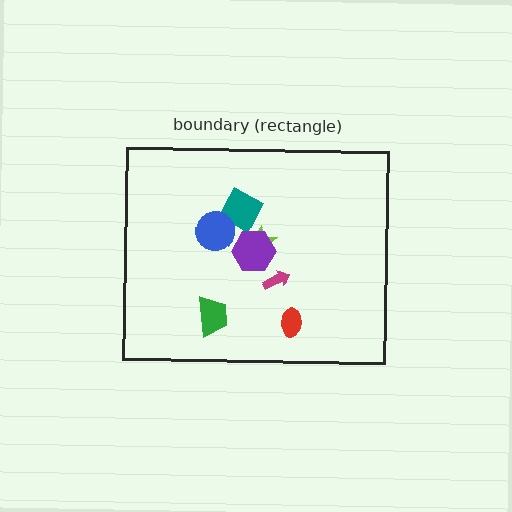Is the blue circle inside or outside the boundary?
Inside.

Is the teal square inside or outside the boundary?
Inside.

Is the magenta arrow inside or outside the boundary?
Inside.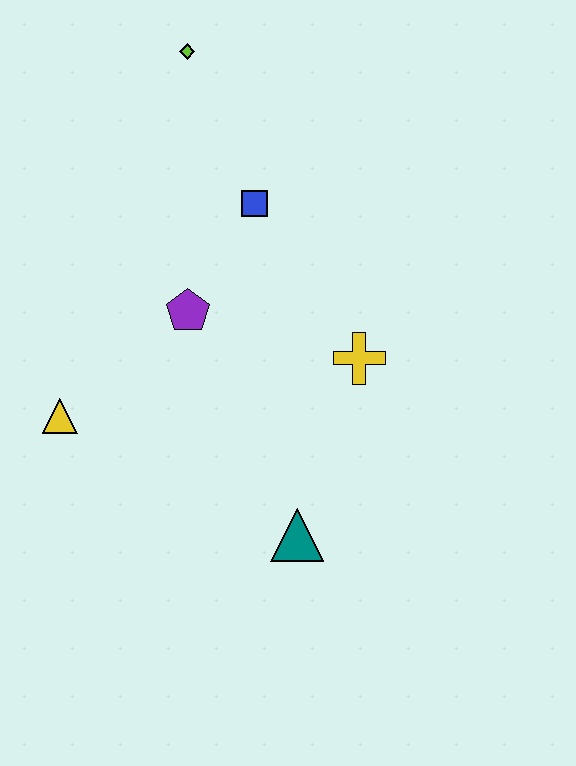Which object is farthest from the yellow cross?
The lime diamond is farthest from the yellow cross.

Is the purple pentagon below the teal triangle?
No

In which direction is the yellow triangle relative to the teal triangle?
The yellow triangle is to the left of the teal triangle.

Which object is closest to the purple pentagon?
The blue square is closest to the purple pentagon.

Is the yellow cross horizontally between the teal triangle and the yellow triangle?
No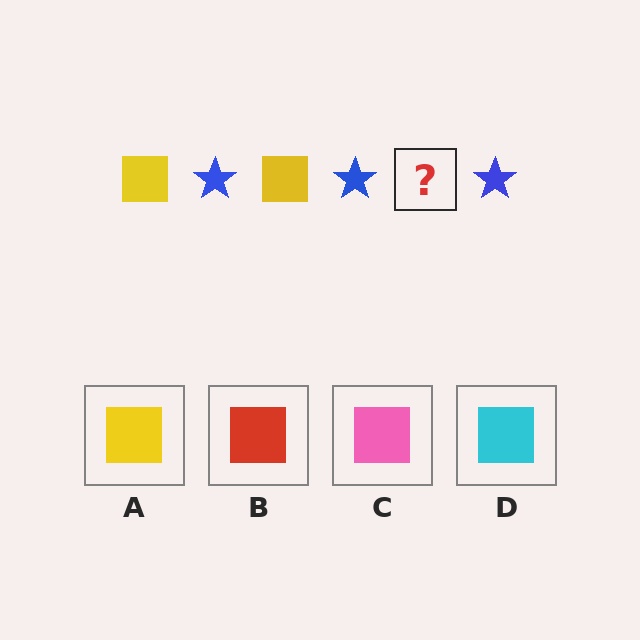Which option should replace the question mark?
Option A.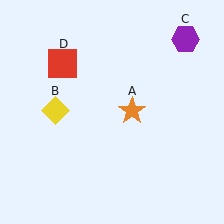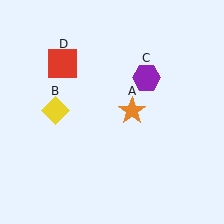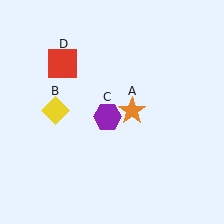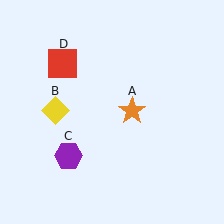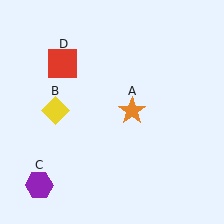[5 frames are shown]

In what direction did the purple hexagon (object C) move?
The purple hexagon (object C) moved down and to the left.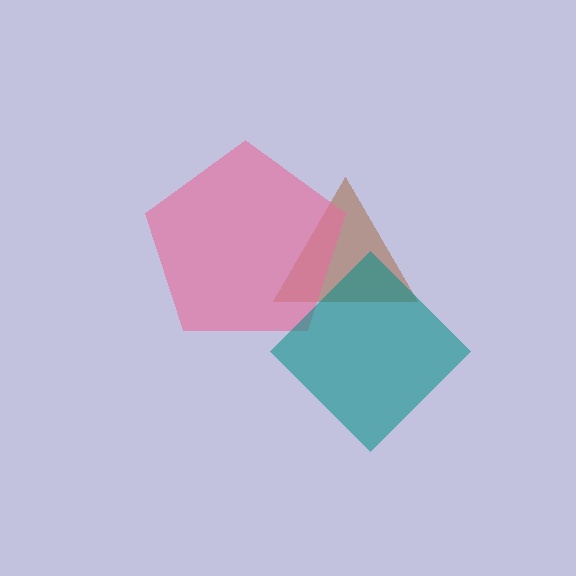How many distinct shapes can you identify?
There are 3 distinct shapes: a brown triangle, a pink pentagon, a teal diamond.